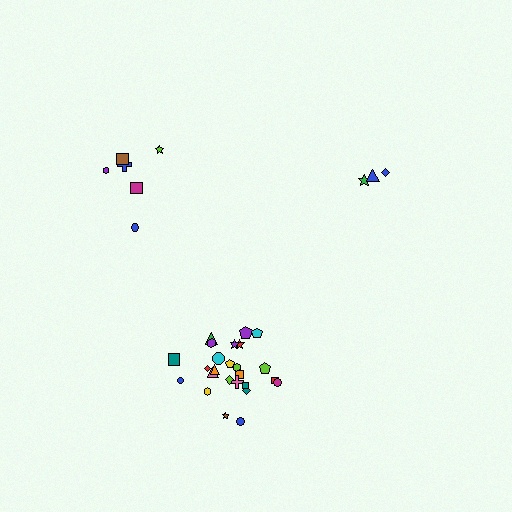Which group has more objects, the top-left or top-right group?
The top-left group.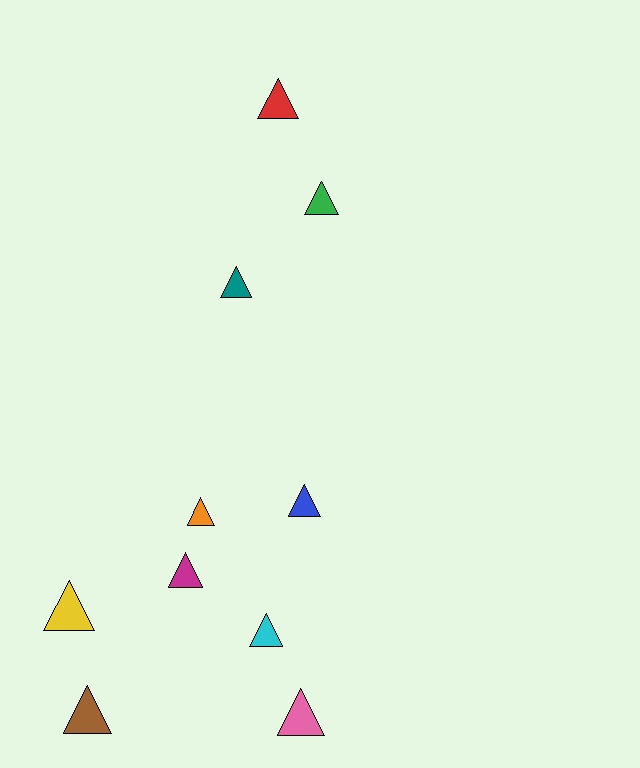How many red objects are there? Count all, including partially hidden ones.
There is 1 red object.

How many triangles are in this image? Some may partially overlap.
There are 10 triangles.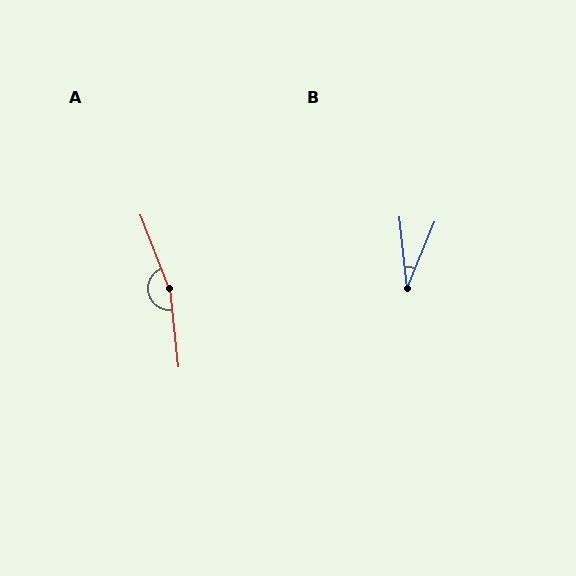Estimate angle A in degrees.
Approximately 165 degrees.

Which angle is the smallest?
B, at approximately 28 degrees.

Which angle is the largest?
A, at approximately 165 degrees.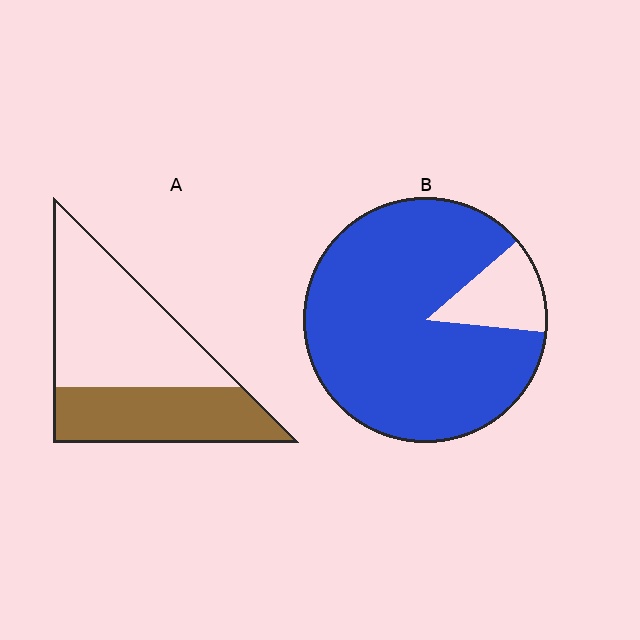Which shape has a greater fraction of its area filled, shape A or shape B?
Shape B.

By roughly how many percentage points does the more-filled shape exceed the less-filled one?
By roughly 45 percentage points (B over A).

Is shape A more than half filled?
No.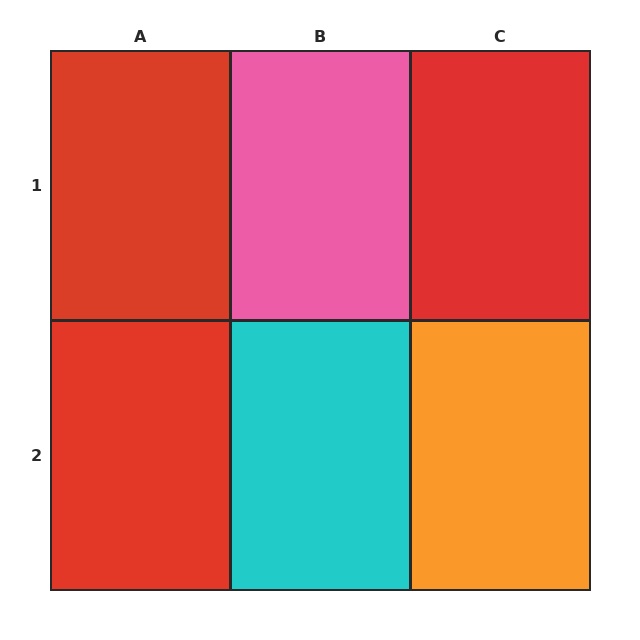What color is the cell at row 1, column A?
Red.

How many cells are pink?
1 cell is pink.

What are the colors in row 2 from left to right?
Red, cyan, orange.